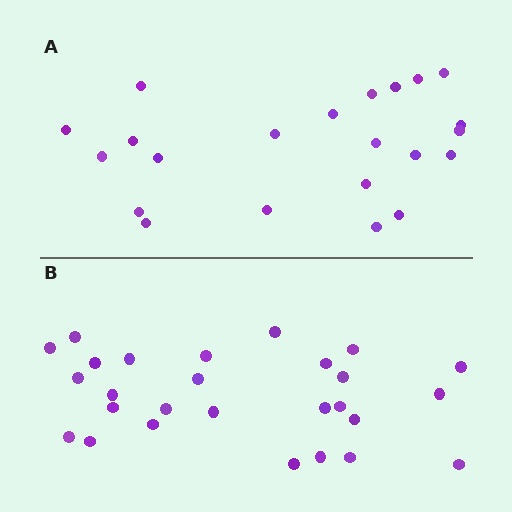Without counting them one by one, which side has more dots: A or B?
Region B (the bottom region) has more dots.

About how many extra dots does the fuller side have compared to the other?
Region B has about 5 more dots than region A.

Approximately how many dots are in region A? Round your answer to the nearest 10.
About 20 dots. (The exact count is 22, which rounds to 20.)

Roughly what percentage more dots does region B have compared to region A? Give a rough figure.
About 25% more.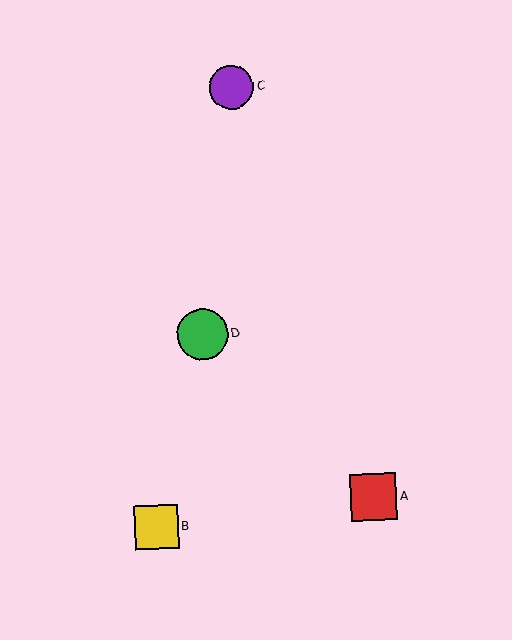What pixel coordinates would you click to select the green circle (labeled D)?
Click at (203, 334) to select the green circle D.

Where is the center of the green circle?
The center of the green circle is at (203, 334).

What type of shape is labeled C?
Shape C is a purple circle.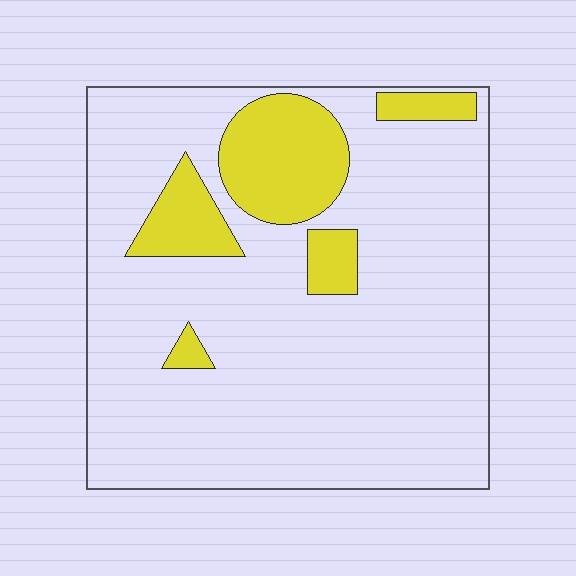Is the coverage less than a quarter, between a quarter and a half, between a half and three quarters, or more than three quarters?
Less than a quarter.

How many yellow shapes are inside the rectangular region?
5.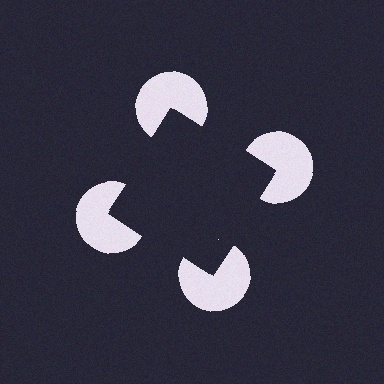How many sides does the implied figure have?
4 sides.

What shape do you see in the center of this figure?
An illusory square — its edges are inferred from the aligned wedge cuts in the pac-man discs, not physically drawn.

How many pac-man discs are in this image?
There are 4 — one at each vertex of the illusory square.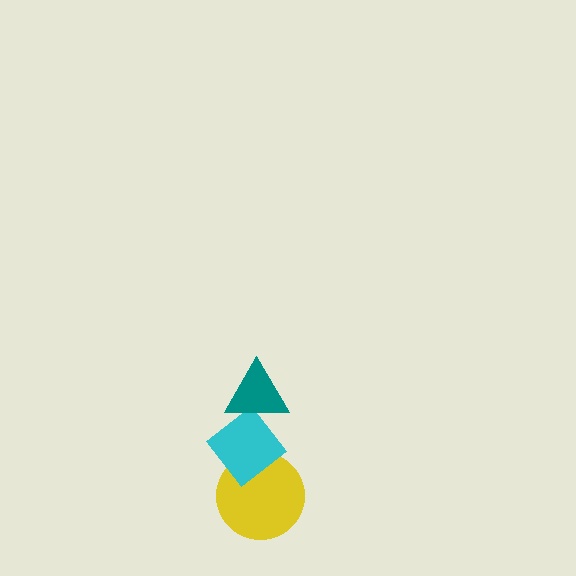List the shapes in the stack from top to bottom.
From top to bottom: the teal triangle, the cyan diamond, the yellow circle.